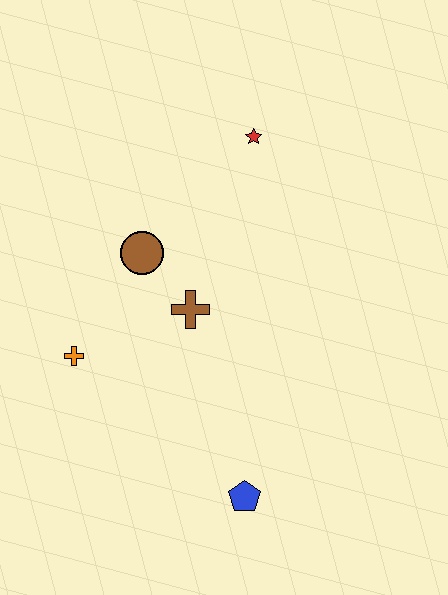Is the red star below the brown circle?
No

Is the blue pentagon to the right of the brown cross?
Yes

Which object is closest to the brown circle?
The brown cross is closest to the brown circle.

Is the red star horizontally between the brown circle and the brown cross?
No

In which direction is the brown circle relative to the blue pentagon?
The brown circle is above the blue pentagon.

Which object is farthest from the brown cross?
The blue pentagon is farthest from the brown cross.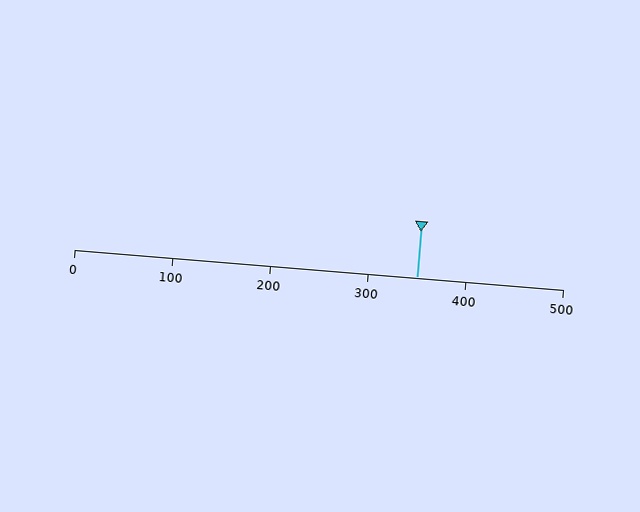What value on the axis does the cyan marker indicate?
The marker indicates approximately 350.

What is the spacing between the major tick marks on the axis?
The major ticks are spaced 100 apart.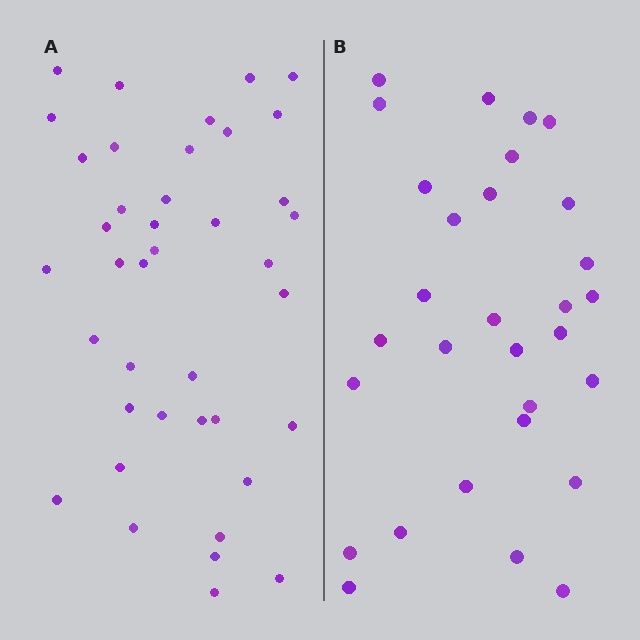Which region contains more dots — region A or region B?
Region A (the left region) has more dots.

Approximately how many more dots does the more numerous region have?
Region A has roughly 10 or so more dots than region B.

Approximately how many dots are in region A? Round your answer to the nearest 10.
About 40 dots.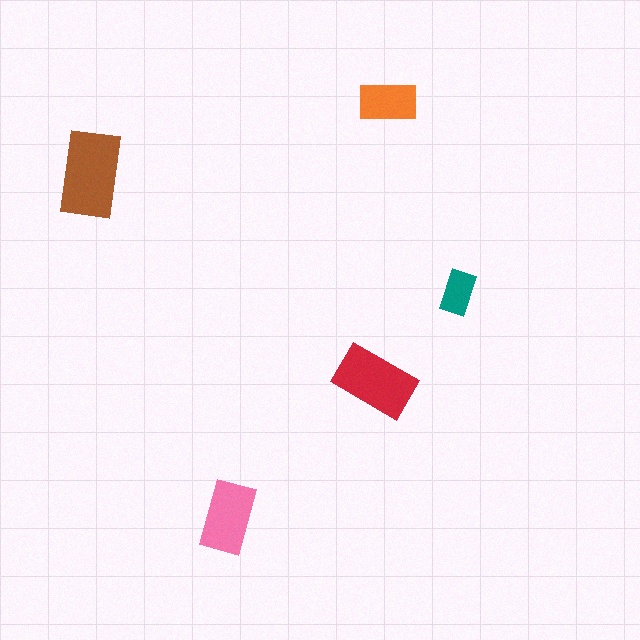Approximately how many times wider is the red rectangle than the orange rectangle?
About 1.5 times wider.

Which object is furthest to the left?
The brown rectangle is leftmost.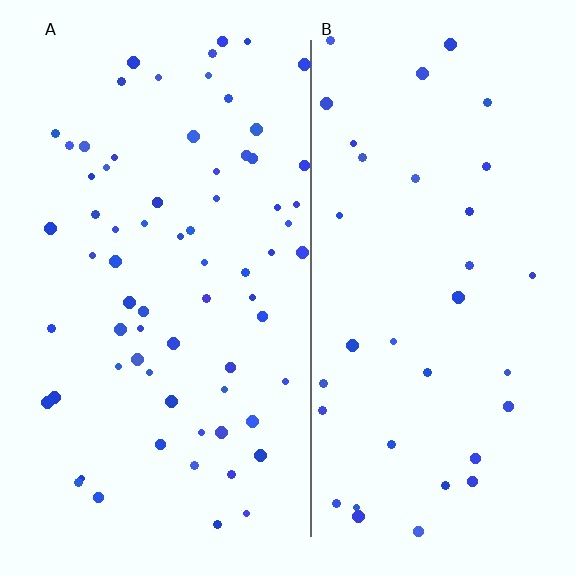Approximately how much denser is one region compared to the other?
Approximately 1.9× — region A over region B.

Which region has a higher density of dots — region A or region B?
A (the left).